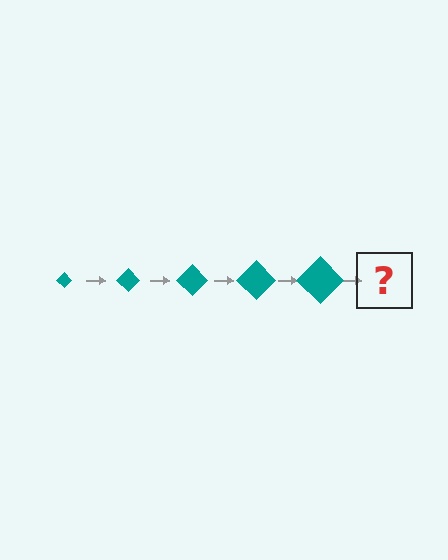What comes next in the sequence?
The next element should be a teal diamond, larger than the previous one.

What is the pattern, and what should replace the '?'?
The pattern is that the diamond gets progressively larger each step. The '?' should be a teal diamond, larger than the previous one.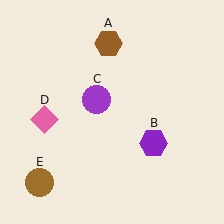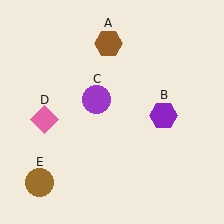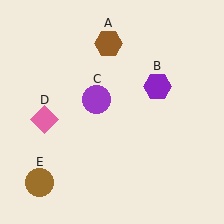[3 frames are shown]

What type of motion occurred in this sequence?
The purple hexagon (object B) rotated counterclockwise around the center of the scene.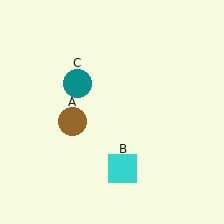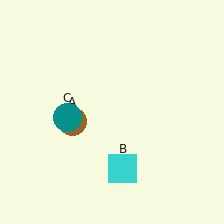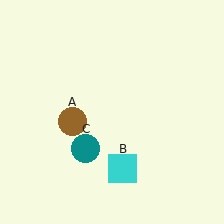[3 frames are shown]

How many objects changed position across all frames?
1 object changed position: teal circle (object C).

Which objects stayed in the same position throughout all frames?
Brown circle (object A) and cyan square (object B) remained stationary.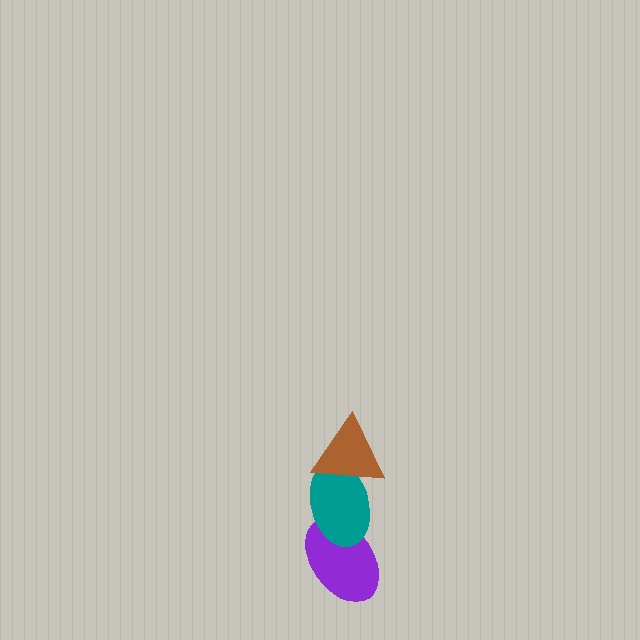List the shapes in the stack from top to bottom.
From top to bottom: the brown triangle, the teal ellipse, the purple ellipse.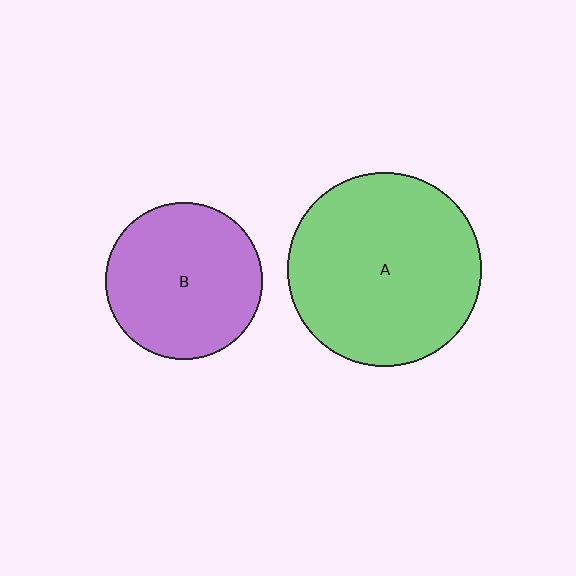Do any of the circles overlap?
No, none of the circles overlap.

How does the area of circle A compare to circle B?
Approximately 1.5 times.